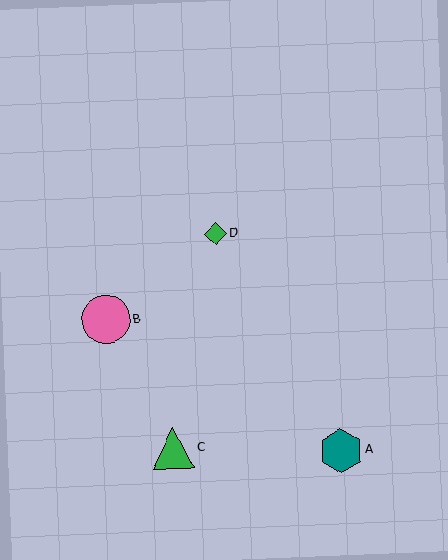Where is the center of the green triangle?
The center of the green triangle is at (173, 448).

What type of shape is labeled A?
Shape A is a teal hexagon.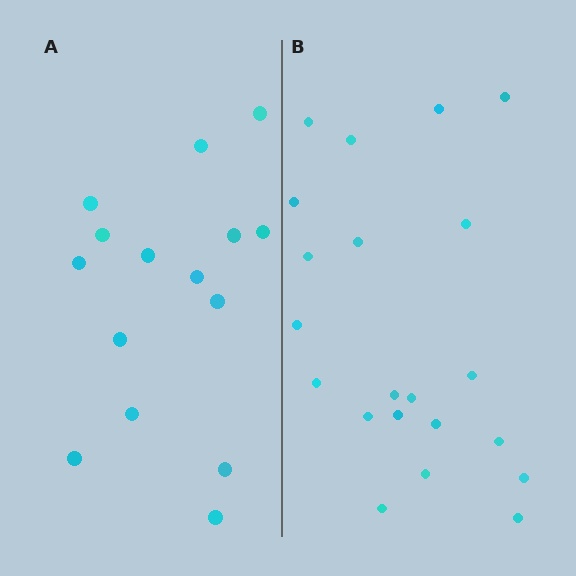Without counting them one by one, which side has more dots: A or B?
Region B (the right region) has more dots.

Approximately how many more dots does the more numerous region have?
Region B has about 6 more dots than region A.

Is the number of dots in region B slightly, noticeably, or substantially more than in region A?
Region B has noticeably more, but not dramatically so. The ratio is roughly 1.4 to 1.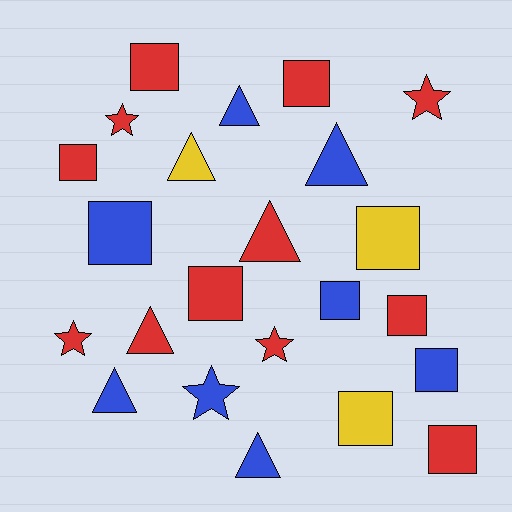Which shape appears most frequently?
Square, with 11 objects.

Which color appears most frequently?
Red, with 12 objects.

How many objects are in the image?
There are 23 objects.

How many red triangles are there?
There are 2 red triangles.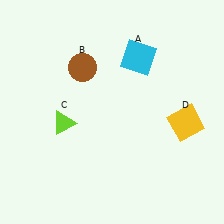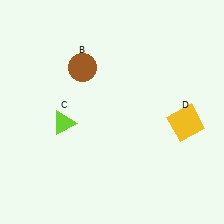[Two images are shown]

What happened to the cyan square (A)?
The cyan square (A) was removed in Image 2. It was in the top-right area of Image 1.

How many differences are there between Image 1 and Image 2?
There is 1 difference between the two images.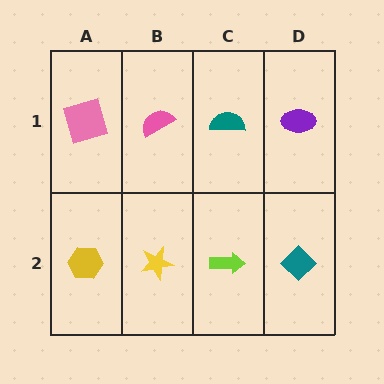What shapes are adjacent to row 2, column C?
A teal semicircle (row 1, column C), a yellow star (row 2, column B), a teal diamond (row 2, column D).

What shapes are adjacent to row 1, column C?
A lime arrow (row 2, column C), a pink semicircle (row 1, column B), a purple ellipse (row 1, column D).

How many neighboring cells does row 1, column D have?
2.